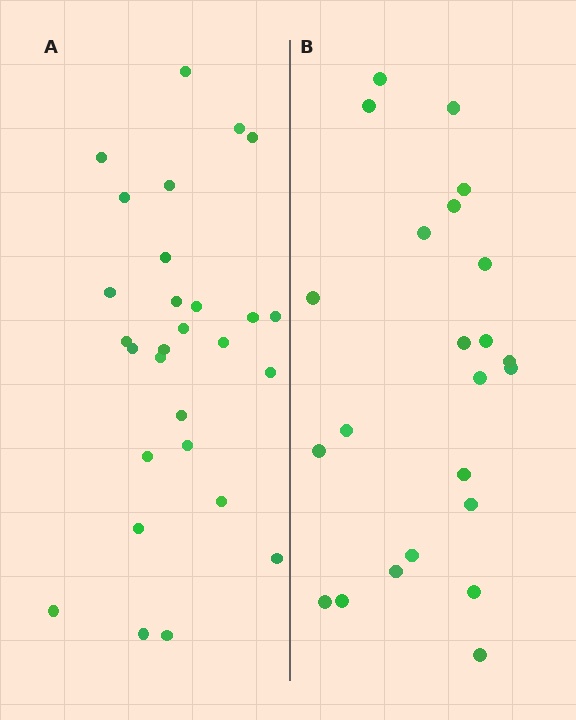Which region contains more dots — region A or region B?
Region A (the left region) has more dots.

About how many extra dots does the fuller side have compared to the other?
Region A has about 5 more dots than region B.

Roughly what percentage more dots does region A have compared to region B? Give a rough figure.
About 20% more.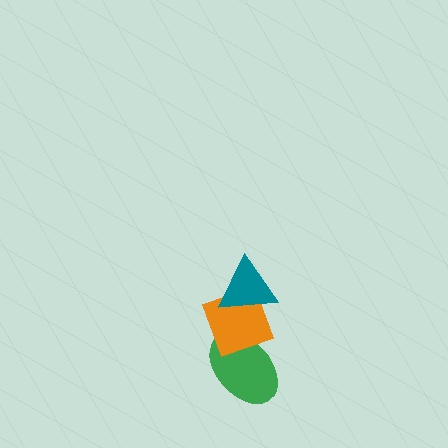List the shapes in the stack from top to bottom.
From top to bottom: the teal triangle, the orange diamond, the green ellipse.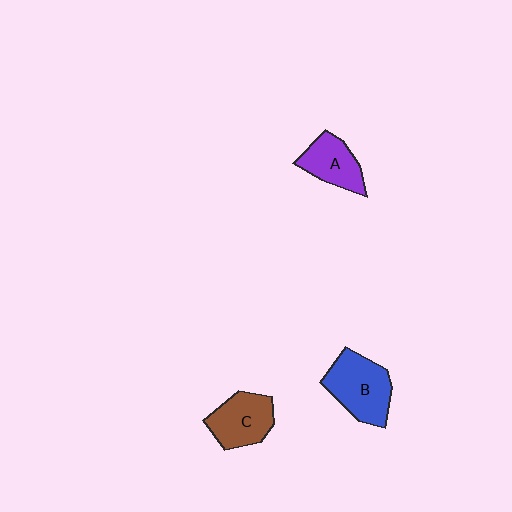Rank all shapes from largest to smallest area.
From largest to smallest: B (blue), C (brown), A (purple).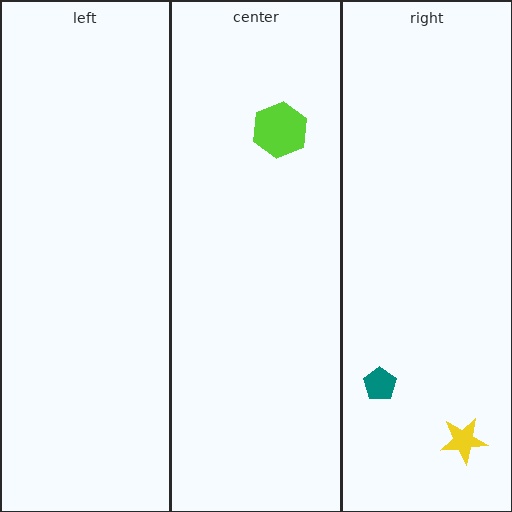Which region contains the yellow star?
The right region.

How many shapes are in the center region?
1.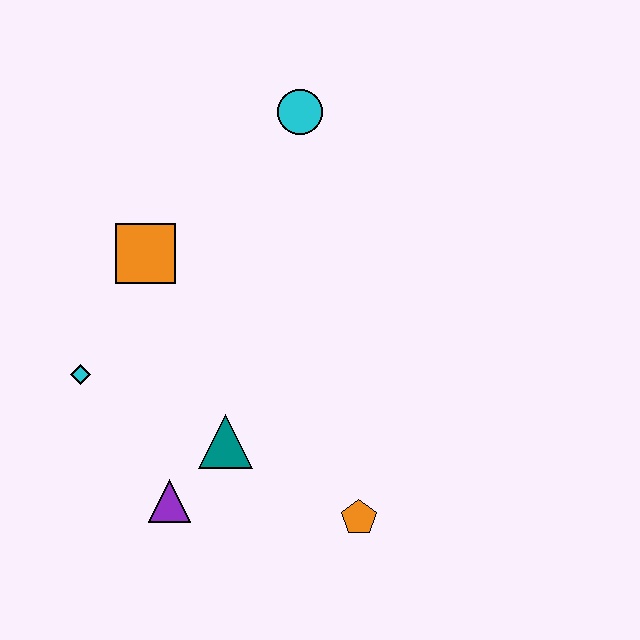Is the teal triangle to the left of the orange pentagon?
Yes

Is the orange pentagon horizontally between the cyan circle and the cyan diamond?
No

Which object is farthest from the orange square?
The orange pentagon is farthest from the orange square.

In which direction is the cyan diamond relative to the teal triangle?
The cyan diamond is to the left of the teal triangle.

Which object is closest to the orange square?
The cyan diamond is closest to the orange square.